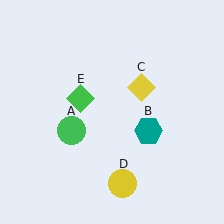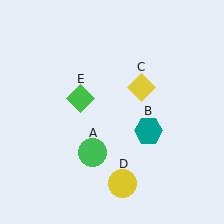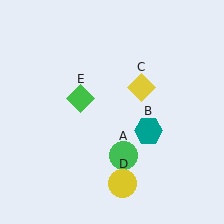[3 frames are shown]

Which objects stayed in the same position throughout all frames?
Teal hexagon (object B) and yellow diamond (object C) and yellow circle (object D) and green diamond (object E) remained stationary.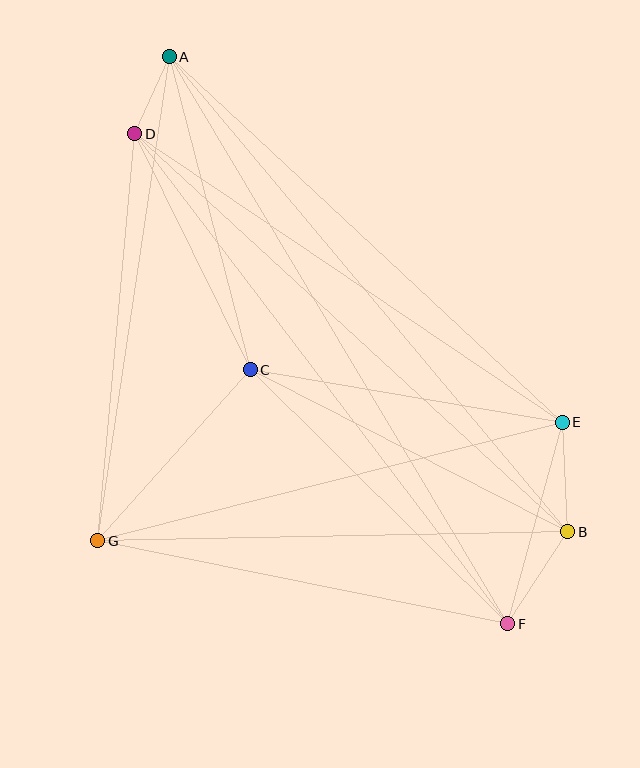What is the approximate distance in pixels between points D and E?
The distance between D and E is approximately 516 pixels.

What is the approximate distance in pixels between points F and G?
The distance between F and G is approximately 419 pixels.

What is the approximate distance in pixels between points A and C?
The distance between A and C is approximately 323 pixels.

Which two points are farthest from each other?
Points A and F are farthest from each other.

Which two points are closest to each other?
Points A and D are closest to each other.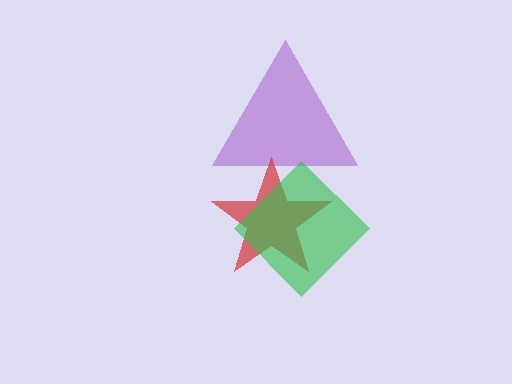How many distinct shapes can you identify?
There are 3 distinct shapes: a purple triangle, a red star, a green diamond.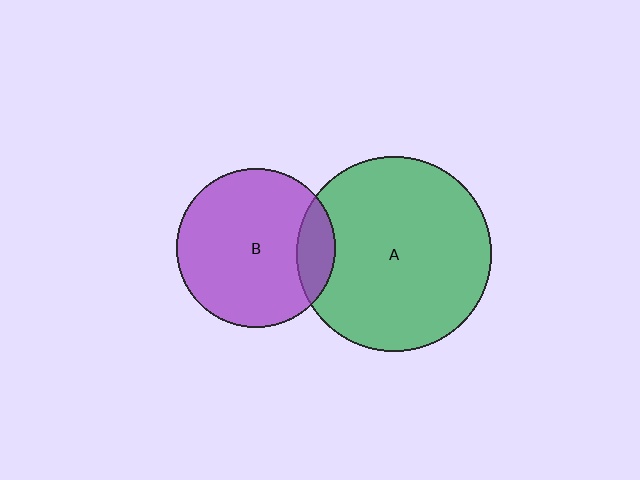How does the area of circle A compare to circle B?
Approximately 1.5 times.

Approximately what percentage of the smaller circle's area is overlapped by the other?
Approximately 15%.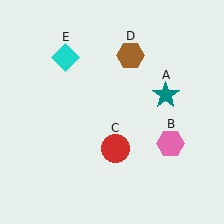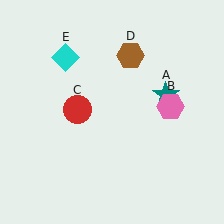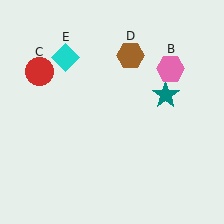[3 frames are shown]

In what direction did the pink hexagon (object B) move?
The pink hexagon (object B) moved up.